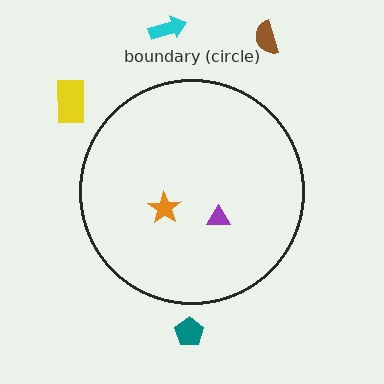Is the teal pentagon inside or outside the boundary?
Outside.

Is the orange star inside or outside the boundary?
Inside.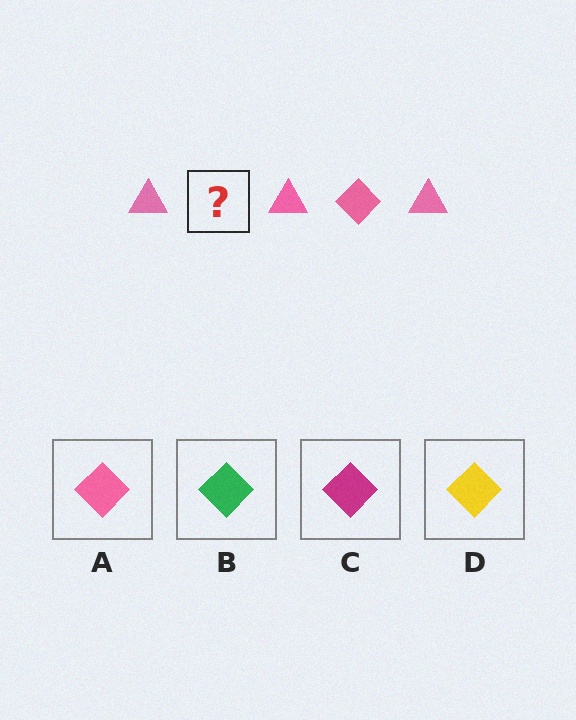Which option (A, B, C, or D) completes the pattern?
A.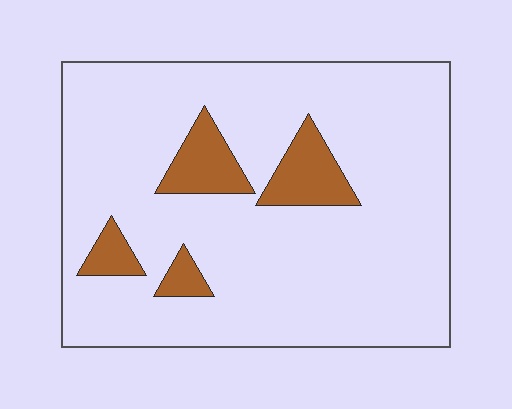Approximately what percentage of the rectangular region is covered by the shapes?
Approximately 10%.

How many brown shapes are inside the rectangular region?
4.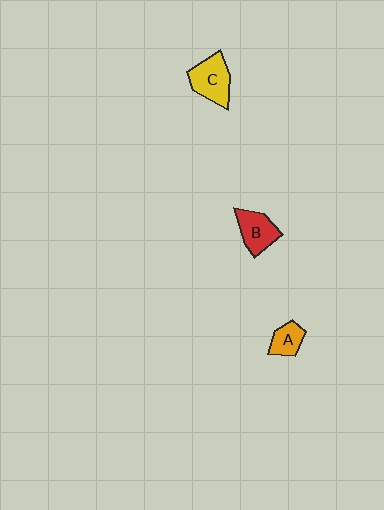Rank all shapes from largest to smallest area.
From largest to smallest: C (yellow), B (red), A (orange).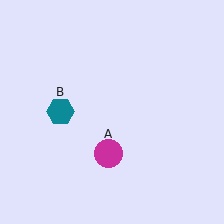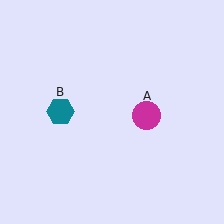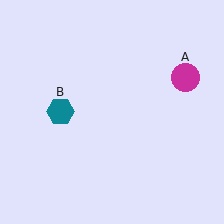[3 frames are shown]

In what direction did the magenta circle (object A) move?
The magenta circle (object A) moved up and to the right.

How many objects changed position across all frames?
1 object changed position: magenta circle (object A).